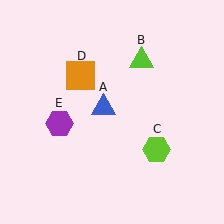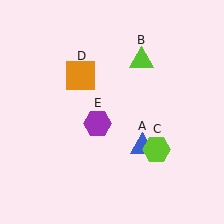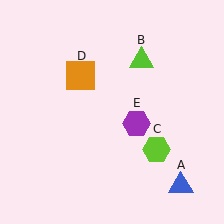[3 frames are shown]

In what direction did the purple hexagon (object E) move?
The purple hexagon (object E) moved right.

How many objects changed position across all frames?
2 objects changed position: blue triangle (object A), purple hexagon (object E).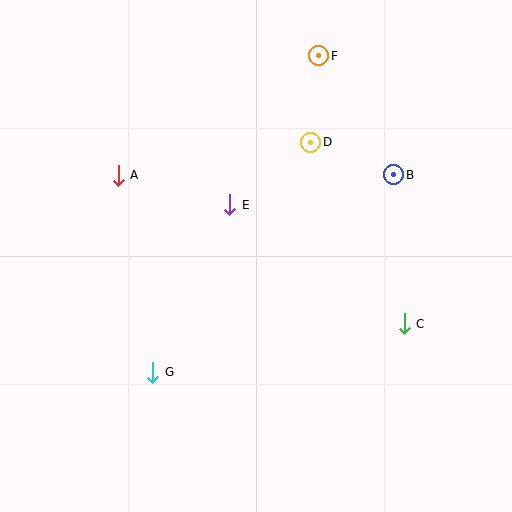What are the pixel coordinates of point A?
Point A is at (118, 175).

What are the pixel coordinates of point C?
Point C is at (404, 324).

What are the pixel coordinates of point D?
Point D is at (311, 142).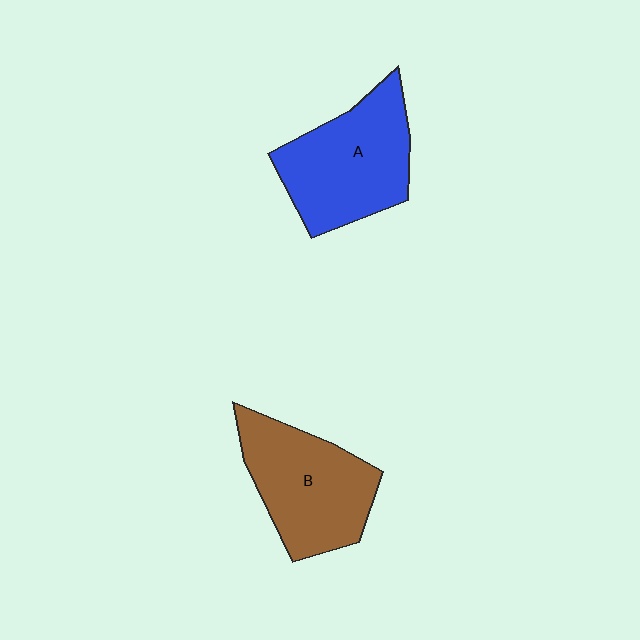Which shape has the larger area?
Shape A (blue).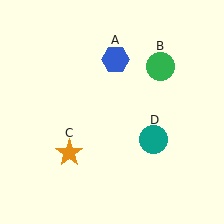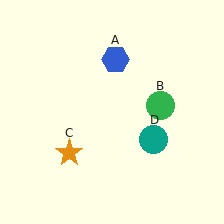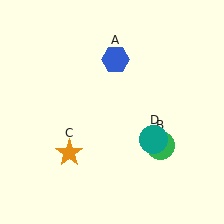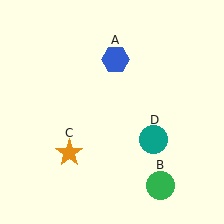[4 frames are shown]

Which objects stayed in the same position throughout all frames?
Blue hexagon (object A) and orange star (object C) and teal circle (object D) remained stationary.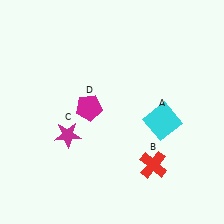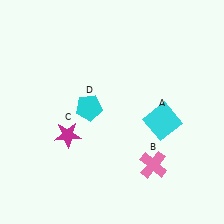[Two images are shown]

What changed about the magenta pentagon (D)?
In Image 1, D is magenta. In Image 2, it changed to cyan.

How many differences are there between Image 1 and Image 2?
There are 2 differences between the two images.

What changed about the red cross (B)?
In Image 1, B is red. In Image 2, it changed to pink.